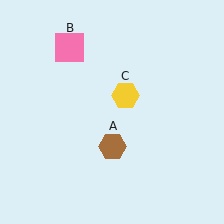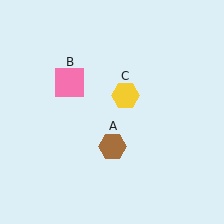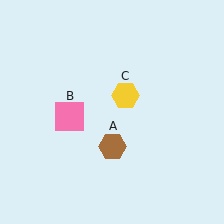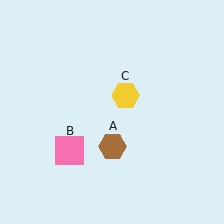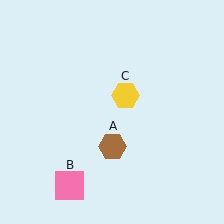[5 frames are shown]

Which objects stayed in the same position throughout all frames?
Brown hexagon (object A) and yellow hexagon (object C) remained stationary.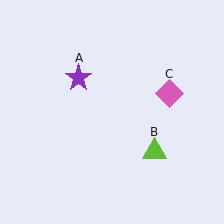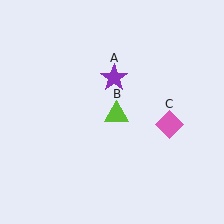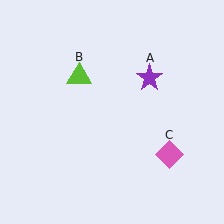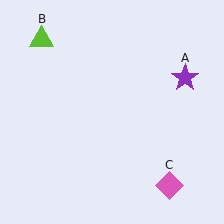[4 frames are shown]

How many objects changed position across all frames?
3 objects changed position: purple star (object A), lime triangle (object B), pink diamond (object C).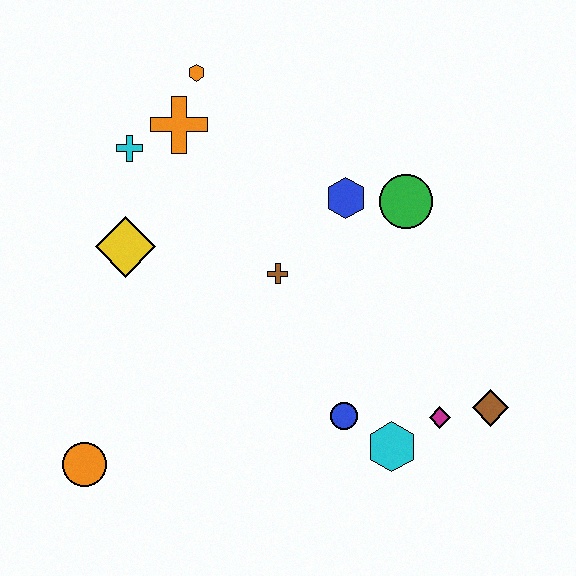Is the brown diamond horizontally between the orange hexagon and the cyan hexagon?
No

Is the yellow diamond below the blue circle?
No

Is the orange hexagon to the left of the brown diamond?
Yes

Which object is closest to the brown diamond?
The magenta diamond is closest to the brown diamond.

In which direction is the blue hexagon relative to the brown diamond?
The blue hexagon is above the brown diamond.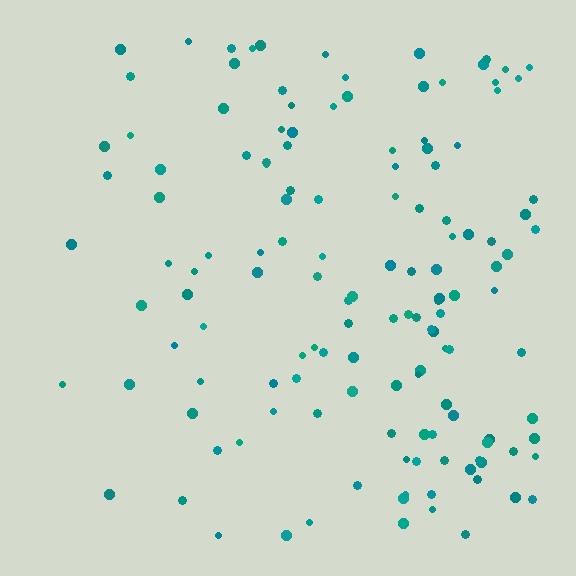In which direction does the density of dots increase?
From left to right, with the right side densest.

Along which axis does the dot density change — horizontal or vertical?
Horizontal.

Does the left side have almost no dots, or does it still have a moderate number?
Still a moderate number, just noticeably fewer than the right.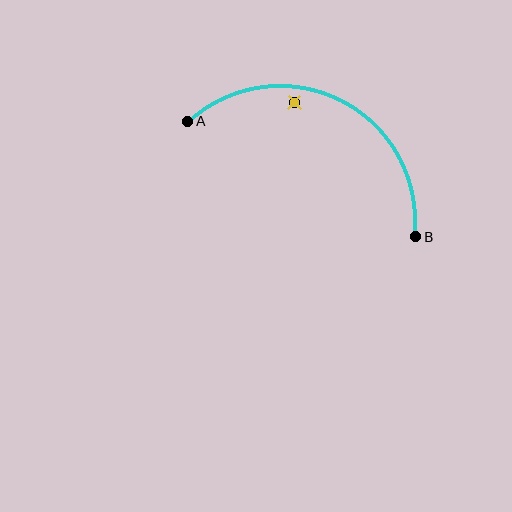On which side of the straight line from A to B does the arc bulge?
The arc bulges above the straight line connecting A and B.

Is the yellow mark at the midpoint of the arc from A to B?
No — the yellow mark does not lie on the arc at all. It sits slightly inside the curve.